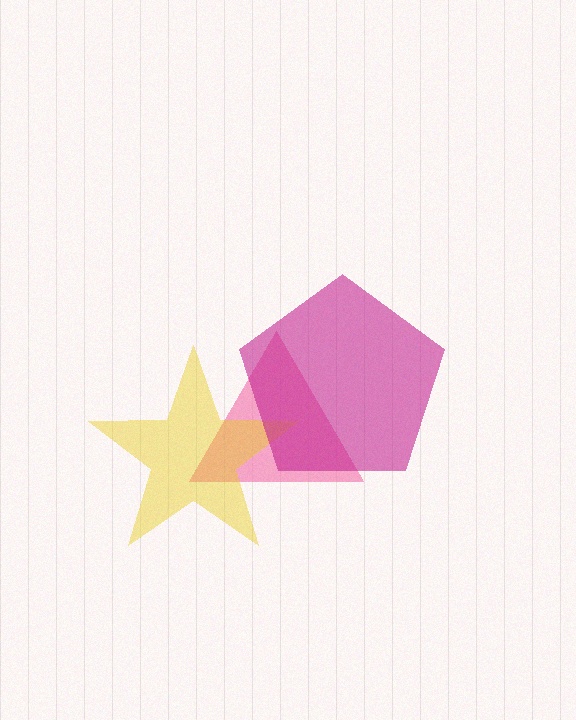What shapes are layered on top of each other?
The layered shapes are: a pink triangle, a yellow star, a magenta pentagon.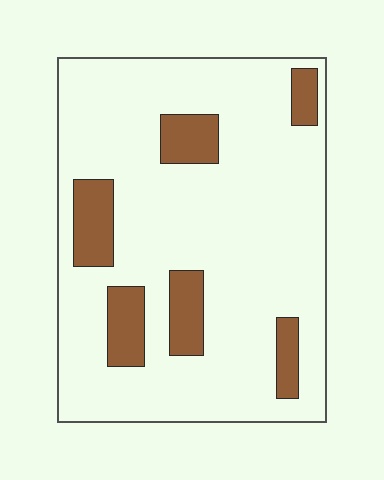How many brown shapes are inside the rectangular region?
6.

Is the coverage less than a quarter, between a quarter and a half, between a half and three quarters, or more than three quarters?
Less than a quarter.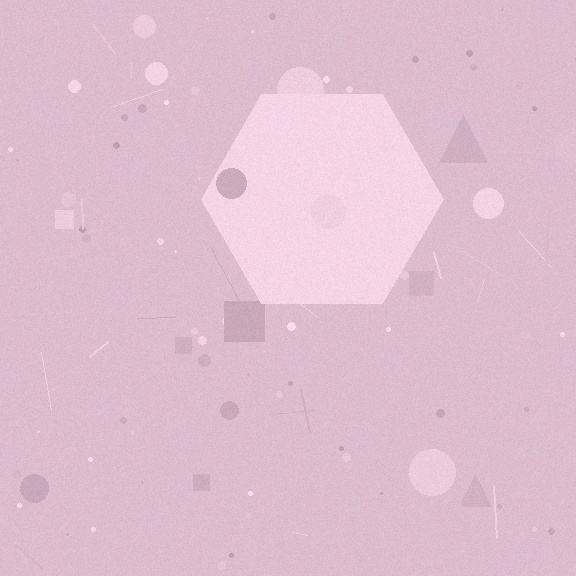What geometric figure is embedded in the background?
A hexagon is embedded in the background.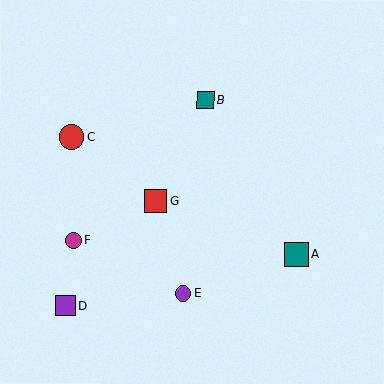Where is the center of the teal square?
The center of the teal square is at (205, 100).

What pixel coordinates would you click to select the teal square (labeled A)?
Click at (296, 254) to select the teal square A.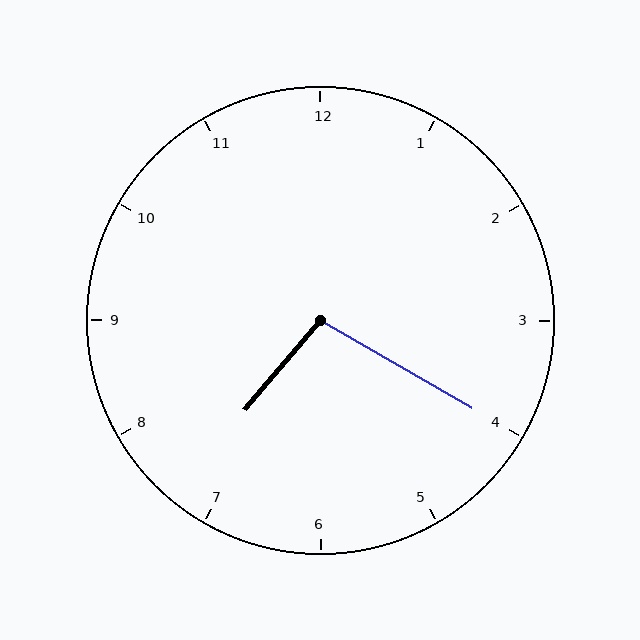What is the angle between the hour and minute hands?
Approximately 100 degrees.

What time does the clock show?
7:20.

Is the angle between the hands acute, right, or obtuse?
It is obtuse.